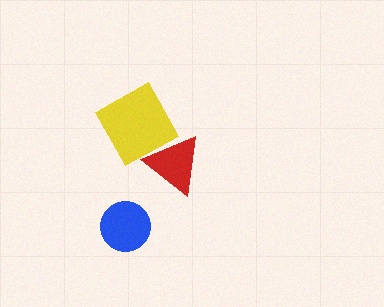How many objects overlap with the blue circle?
0 objects overlap with the blue circle.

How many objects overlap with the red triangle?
1 object overlaps with the red triangle.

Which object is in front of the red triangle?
The yellow square is in front of the red triangle.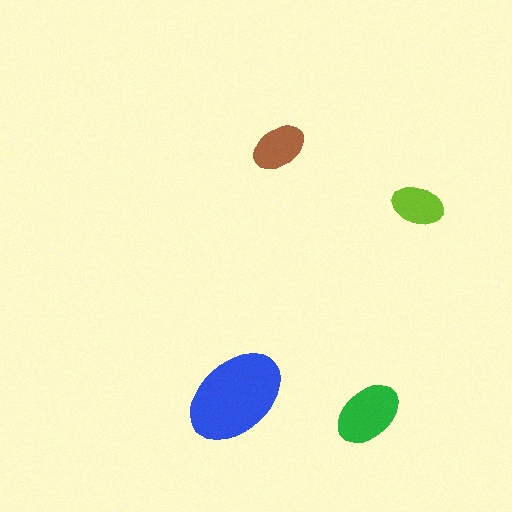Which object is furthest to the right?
The lime ellipse is rightmost.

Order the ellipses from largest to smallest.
the blue one, the green one, the brown one, the lime one.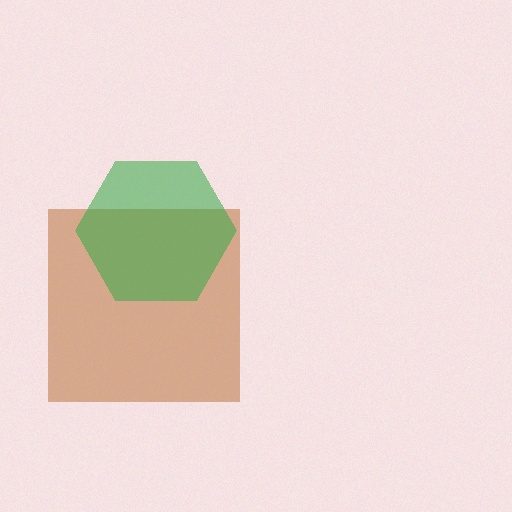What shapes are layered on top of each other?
The layered shapes are: a brown square, a green hexagon.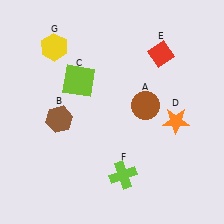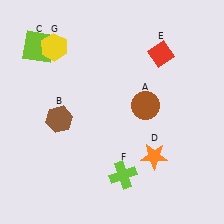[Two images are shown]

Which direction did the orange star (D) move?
The orange star (D) moved down.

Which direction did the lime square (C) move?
The lime square (C) moved left.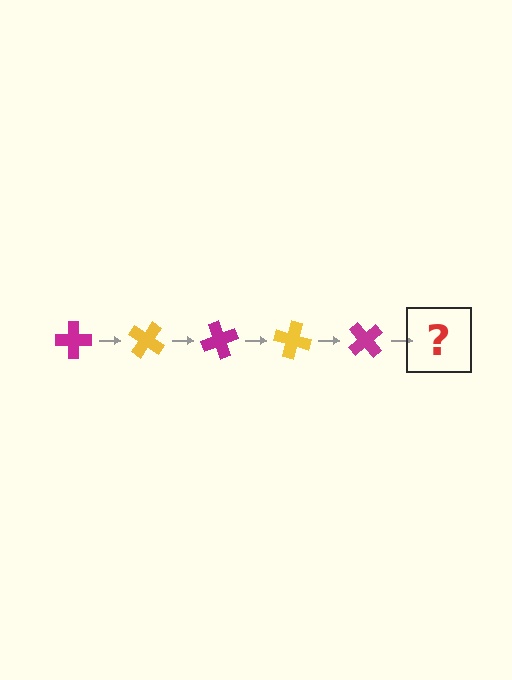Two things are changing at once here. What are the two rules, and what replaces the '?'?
The two rules are that it rotates 35 degrees each step and the color cycles through magenta and yellow. The '?' should be a yellow cross, rotated 175 degrees from the start.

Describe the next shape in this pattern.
It should be a yellow cross, rotated 175 degrees from the start.